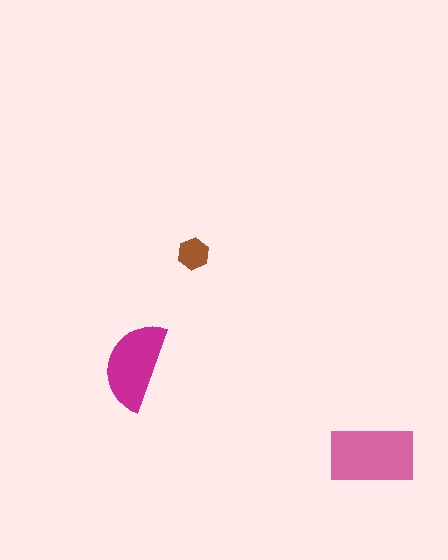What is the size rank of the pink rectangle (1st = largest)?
1st.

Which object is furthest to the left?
The magenta semicircle is leftmost.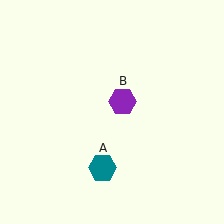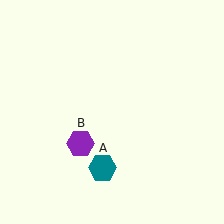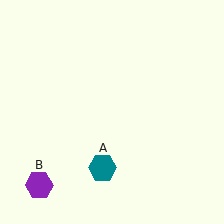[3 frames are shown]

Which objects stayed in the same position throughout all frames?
Teal hexagon (object A) remained stationary.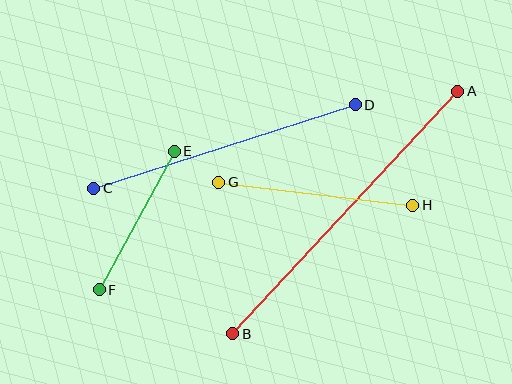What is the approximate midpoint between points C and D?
The midpoint is at approximately (224, 147) pixels.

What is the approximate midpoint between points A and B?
The midpoint is at approximately (345, 213) pixels.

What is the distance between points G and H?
The distance is approximately 195 pixels.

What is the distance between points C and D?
The distance is approximately 274 pixels.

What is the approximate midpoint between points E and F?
The midpoint is at approximately (137, 221) pixels.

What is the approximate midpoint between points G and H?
The midpoint is at approximately (316, 194) pixels.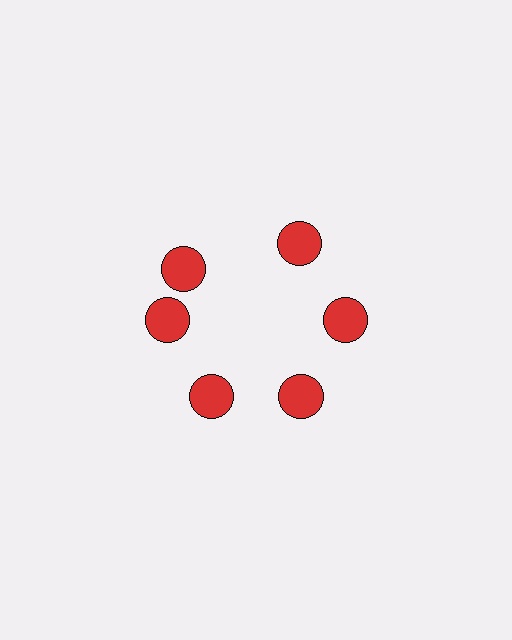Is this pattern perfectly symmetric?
No. The 6 red circles are arranged in a ring, but one element near the 11 o'clock position is rotated out of alignment along the ring, breaking the 6-fold rotational symmetry.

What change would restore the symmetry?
The symmetry would be restored by rotating it back into even spacing with its neighbors so that all 6 circles sit at equal angles and equal distance from the center.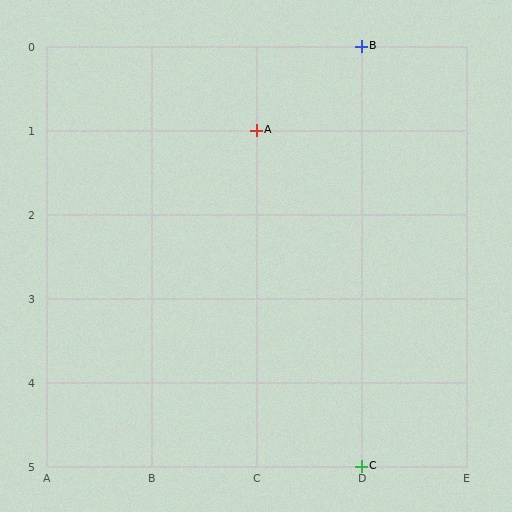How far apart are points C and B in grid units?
Points C and B are 5 rows apart.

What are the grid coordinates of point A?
Point A is at grid coordinates (C, 1).